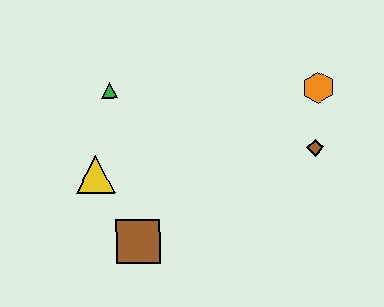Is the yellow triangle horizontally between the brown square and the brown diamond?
No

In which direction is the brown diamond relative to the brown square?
The brown diamond is to the right of the brown square.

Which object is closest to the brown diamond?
The orange hexagon is closest to the brown diamond.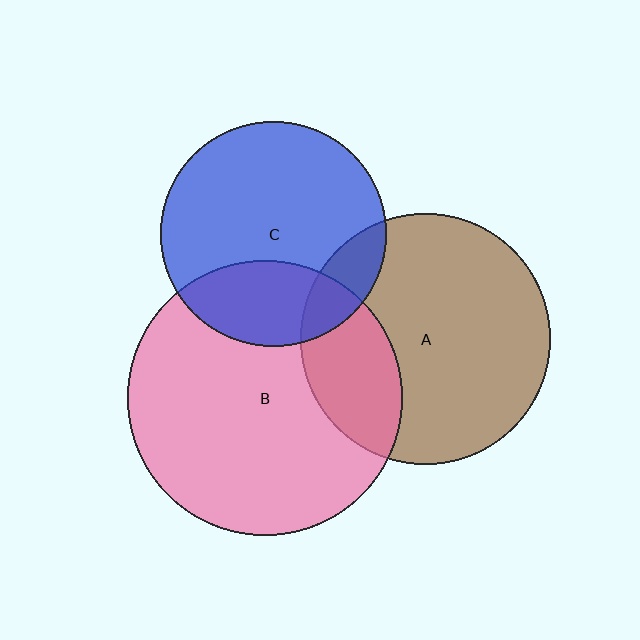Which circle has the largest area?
Circle B (pink).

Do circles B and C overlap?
Yes.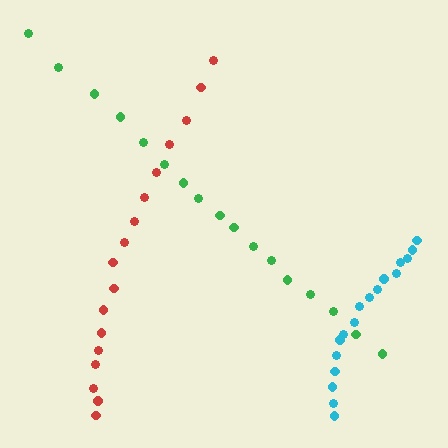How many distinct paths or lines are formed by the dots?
There are 3 distinct paths.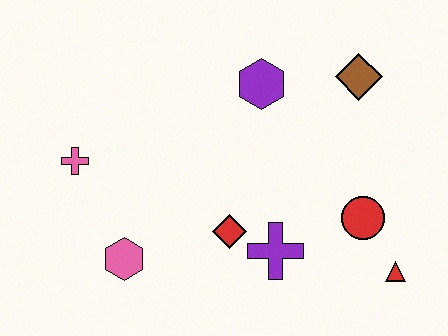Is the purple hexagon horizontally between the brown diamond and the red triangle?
No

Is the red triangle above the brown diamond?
No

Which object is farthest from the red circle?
The pink cross is farthest from the red circle.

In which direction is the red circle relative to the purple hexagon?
The red circle is below the purple hexagon.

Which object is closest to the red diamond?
The purple cross is closest to the red diamond.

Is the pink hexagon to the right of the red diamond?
No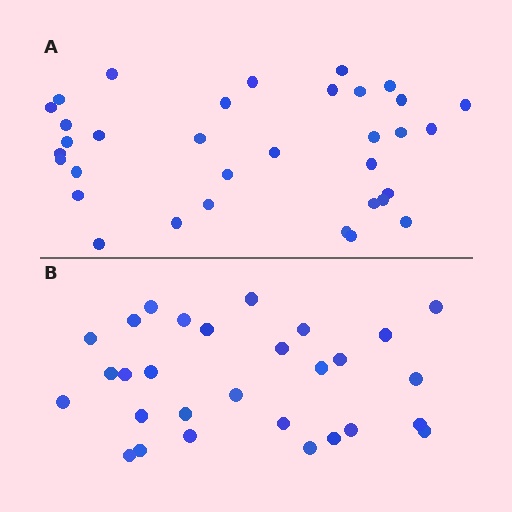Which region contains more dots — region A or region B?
Region A (the top region) has more dots.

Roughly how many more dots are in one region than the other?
Region A has about 5 more dots than region B.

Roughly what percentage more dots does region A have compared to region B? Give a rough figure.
About 15% more.